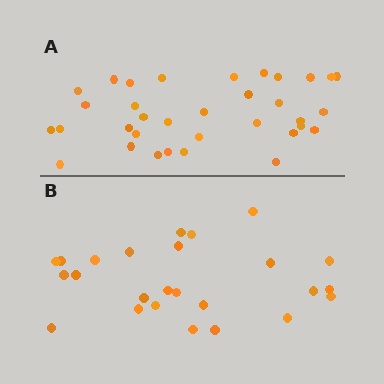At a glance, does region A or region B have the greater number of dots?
Region A (the top region) has more dots.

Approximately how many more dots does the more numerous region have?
Region A has roughly 8 or so more dots than region B.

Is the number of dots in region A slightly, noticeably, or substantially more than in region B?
Region A has noticeably more, but not dramatically so. The ratio is roughly 1.4 to 1.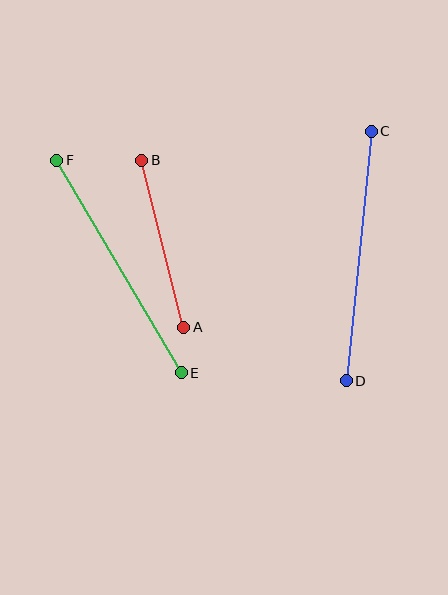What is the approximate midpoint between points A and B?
The midpoint is at approximately (163, 244) pixels.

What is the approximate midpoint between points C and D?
The midpoint is at approximately (359, 256) pixels.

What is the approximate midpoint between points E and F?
The midpoint is at approximately (119, 267) pixels.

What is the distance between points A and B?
The distance is approximately 172 pixels.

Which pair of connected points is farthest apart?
Points C and D are farthest apart.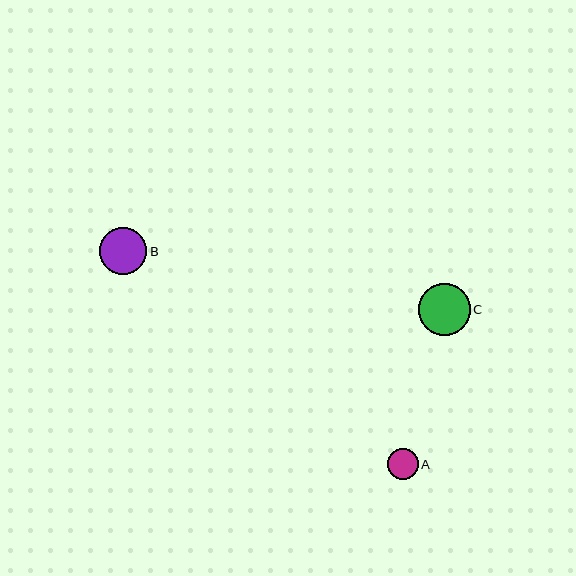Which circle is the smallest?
Circle A is the smallest with a size of approximately 30 pixels.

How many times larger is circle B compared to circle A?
Circle B is approximately 1.6 times the size of circle A.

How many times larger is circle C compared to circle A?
Circle C is approximately 1.7 times the size of circle A.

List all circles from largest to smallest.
From largest to smallest: C, B, A.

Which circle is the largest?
Circle C is the largest with a size of approximately 52 pixels.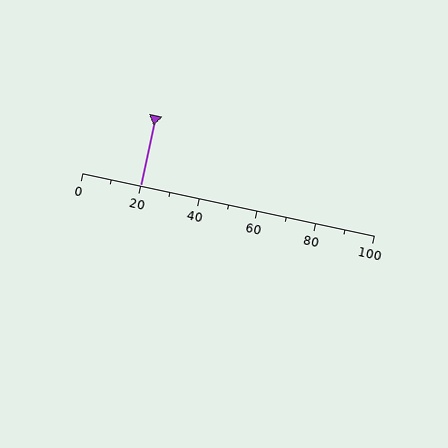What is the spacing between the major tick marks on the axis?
The major ticks are spaced 20 apart.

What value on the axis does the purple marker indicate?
The marker indicates approximately 20.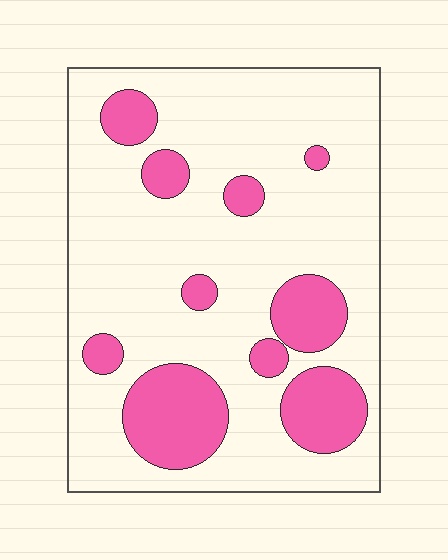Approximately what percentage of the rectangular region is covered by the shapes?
Approximately 20%.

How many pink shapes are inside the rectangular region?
10.